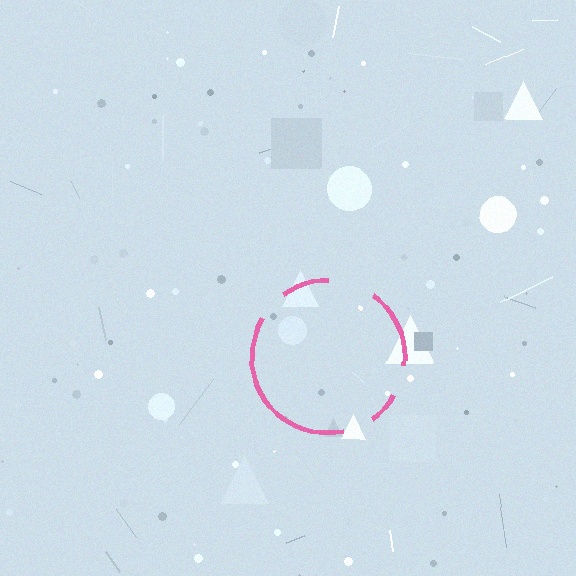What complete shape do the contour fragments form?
The contour fragments form a circle.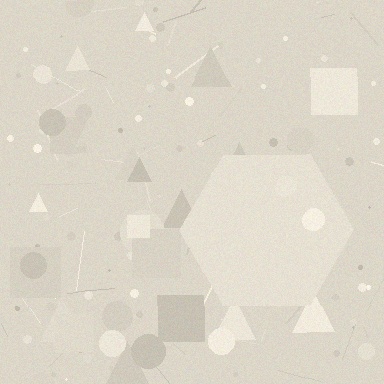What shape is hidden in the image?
A hexagon is hidden in the image.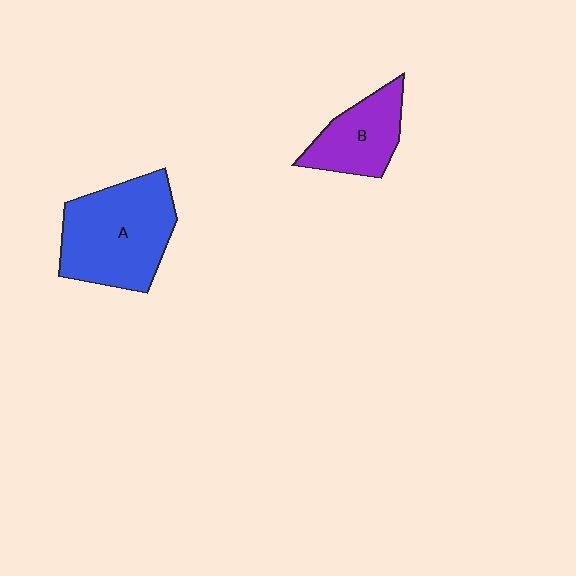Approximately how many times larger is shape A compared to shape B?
Approximately 1.7 times.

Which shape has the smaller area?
Shape B (purple).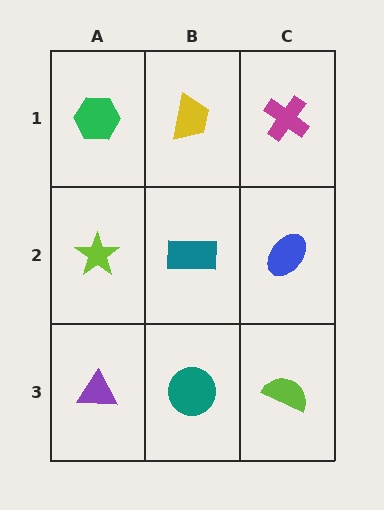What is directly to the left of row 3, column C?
A teal circle.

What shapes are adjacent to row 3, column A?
A lime star (row 2, column A), a teal circle (row 3, column B).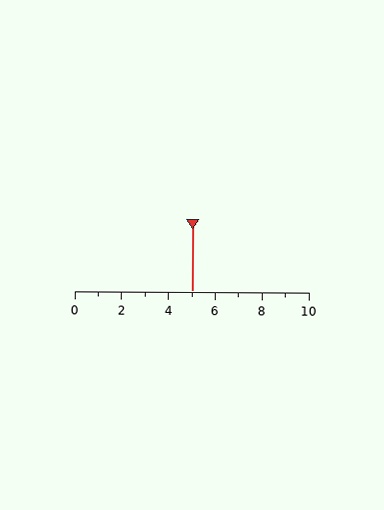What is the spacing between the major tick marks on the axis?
The major ticks are spaced 2 apart.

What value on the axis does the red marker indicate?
The marker indicates approximately 5.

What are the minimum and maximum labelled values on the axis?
The axis runs from 0 to 10.